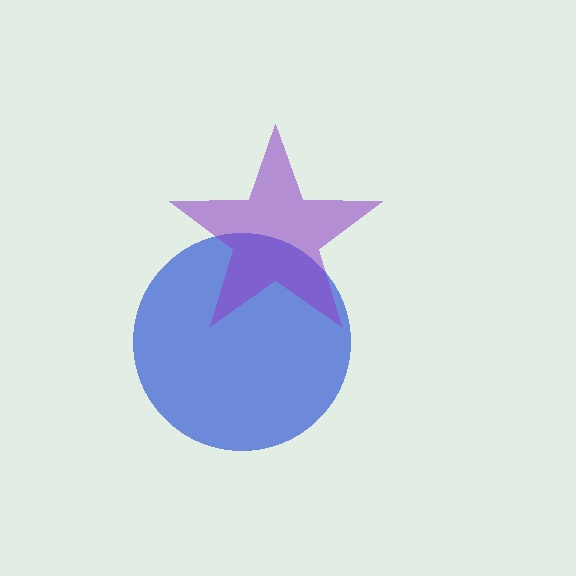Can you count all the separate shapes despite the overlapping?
Yes, there are 2 separate shapes.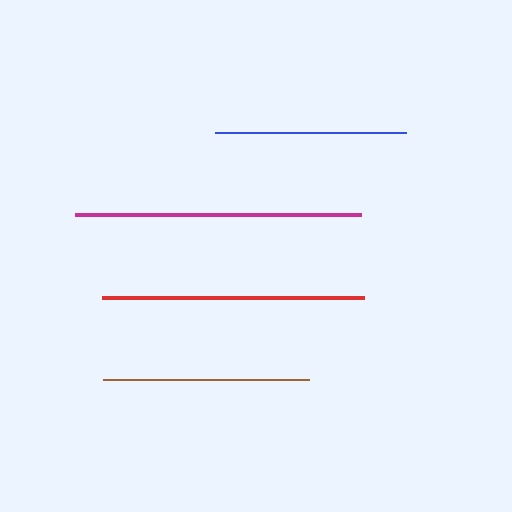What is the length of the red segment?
The red segment is approximately 262 pixels long.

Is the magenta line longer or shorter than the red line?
The magenta line is longer than the red line.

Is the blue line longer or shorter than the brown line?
The brown line is longer than the blue line.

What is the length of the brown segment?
The brown segment is approximately 206 pixels long.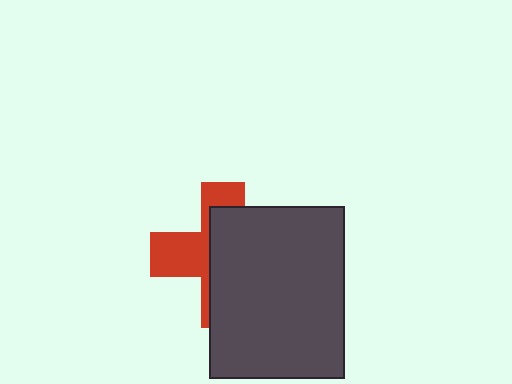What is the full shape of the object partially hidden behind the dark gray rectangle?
The partially hidden object is a red cross.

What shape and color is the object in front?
The object in front is a dark gray rectangle.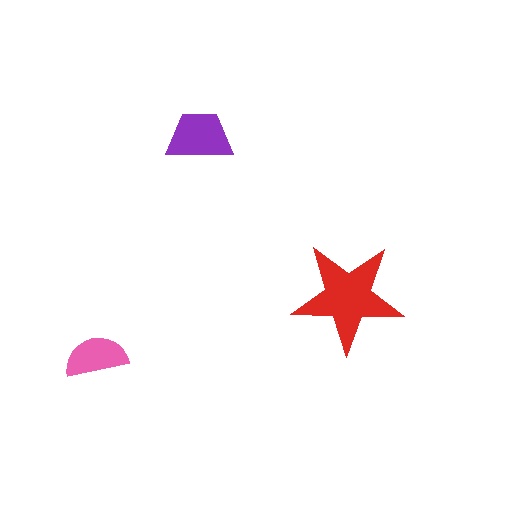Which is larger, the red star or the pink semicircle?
The red star.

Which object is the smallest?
The pink semicircle.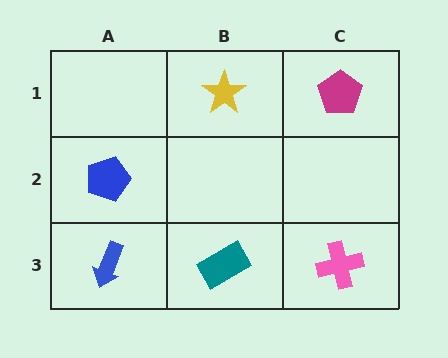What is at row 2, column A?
A blue pentagon.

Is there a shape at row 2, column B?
No, that cell is empty.